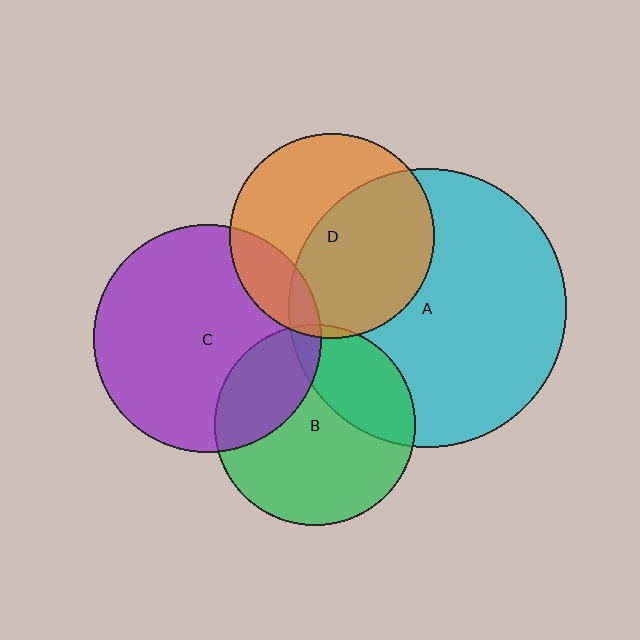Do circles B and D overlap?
Yes.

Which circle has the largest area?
Circle A (cyan).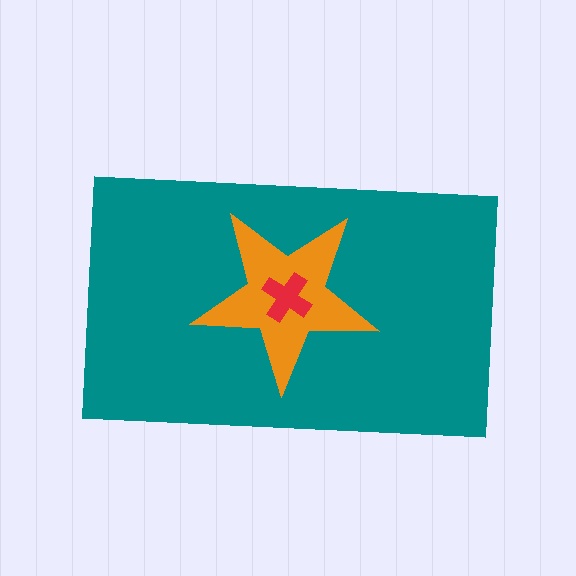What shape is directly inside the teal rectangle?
The orange star.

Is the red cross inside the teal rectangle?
Yes.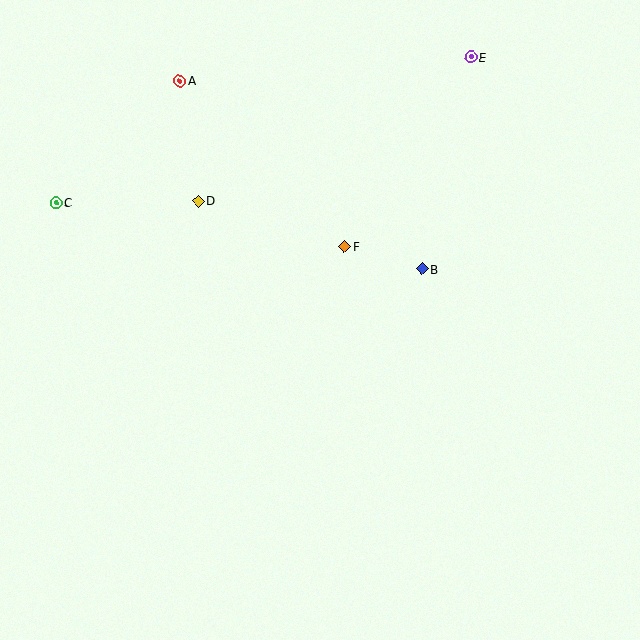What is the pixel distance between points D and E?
The distance between D and E is 309 pixels.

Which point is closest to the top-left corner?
Point A is closest to the top-left corner.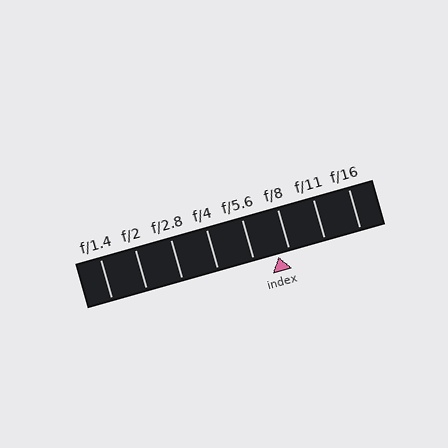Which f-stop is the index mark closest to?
The index mark is closest to f/8.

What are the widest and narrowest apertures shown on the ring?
The widest aperture shown is f/1.4 and the narrowest is f/16.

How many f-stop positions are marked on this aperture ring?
There are 8 f-stop positions marked.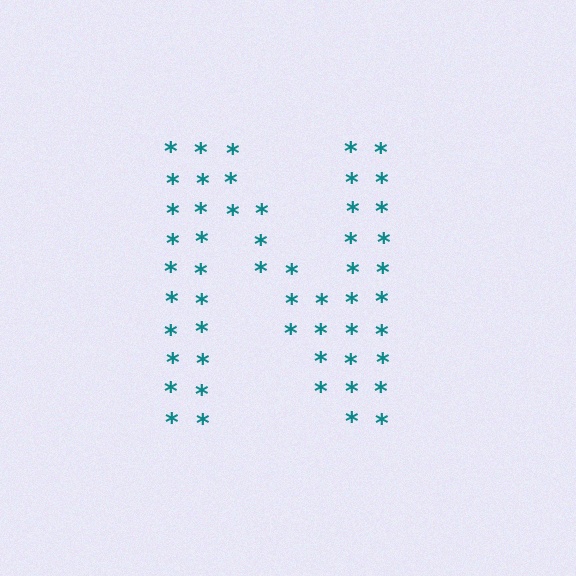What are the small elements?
The small elements are asterisks.